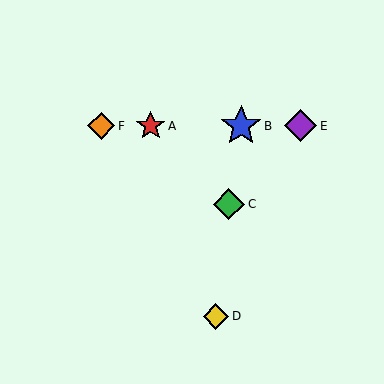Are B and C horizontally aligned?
No, B is at y≈126 and C is at y≈204.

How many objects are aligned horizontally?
4 objects (A, B, E, F) are aligned horizontally.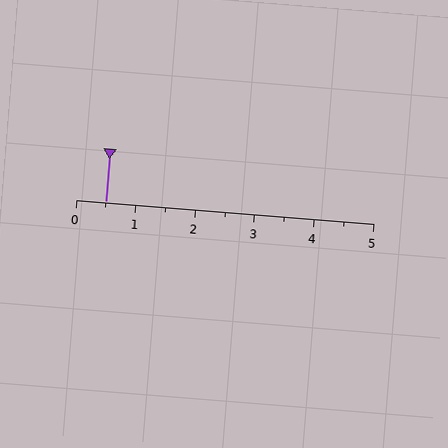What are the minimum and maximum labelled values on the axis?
The axis runs from 0 to 5.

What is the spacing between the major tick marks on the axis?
The major ticks are spaced 1 apart.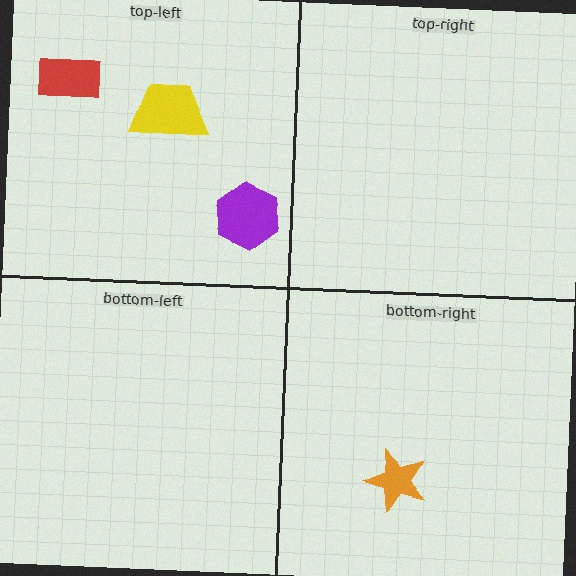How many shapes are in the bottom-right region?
1.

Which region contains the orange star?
The bottom-right region.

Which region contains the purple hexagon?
The top-left region.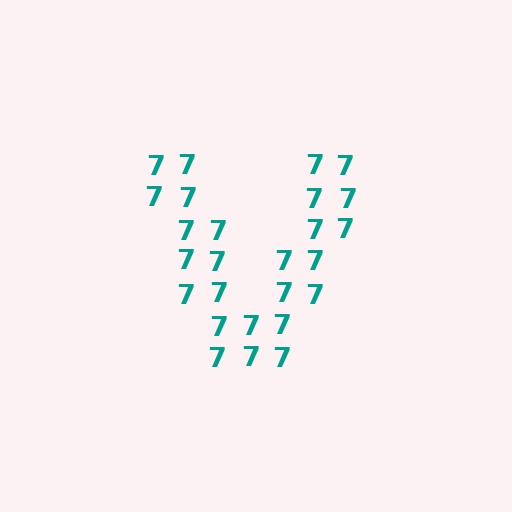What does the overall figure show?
The overall figure shows the letter V.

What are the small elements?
The small elements are digit 7's.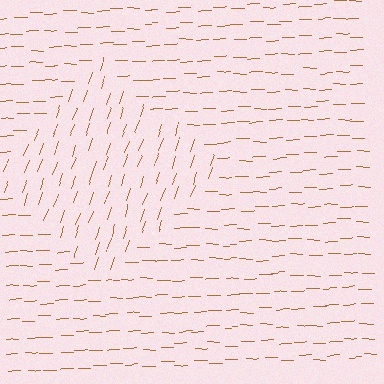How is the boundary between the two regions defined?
The boundary is defined purely by a change in line orientation (approximately 70 degrees difference). All lines are the same color and thickness.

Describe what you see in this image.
The image is filled with small brown line segments. A diamond region in the image has lines oriented differently from the surrounding lines, creating a visible texture boundary.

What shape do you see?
I see a diamond.